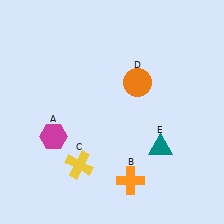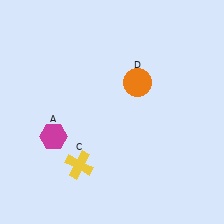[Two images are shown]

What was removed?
The teal triangle (E), the orange cross (B) were removed in Image 2.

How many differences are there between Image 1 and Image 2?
There are 2 differences between the two images.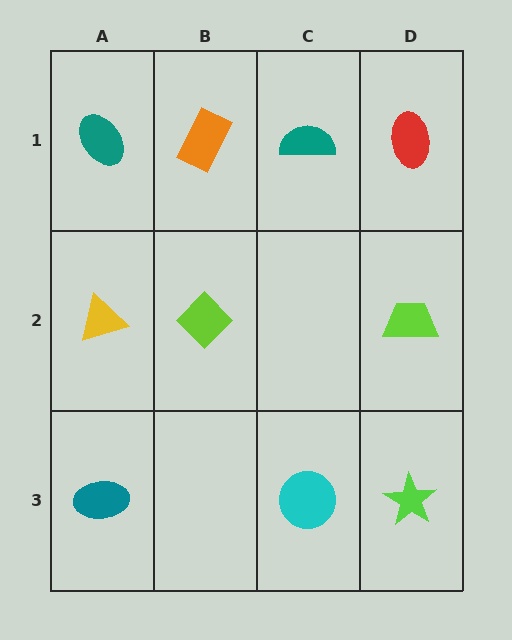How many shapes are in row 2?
3 shapes.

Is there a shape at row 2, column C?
No, that cell is empty.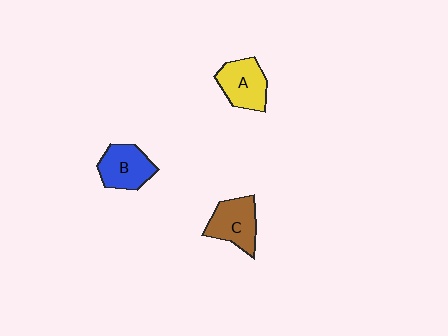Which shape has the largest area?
Shape C (brown).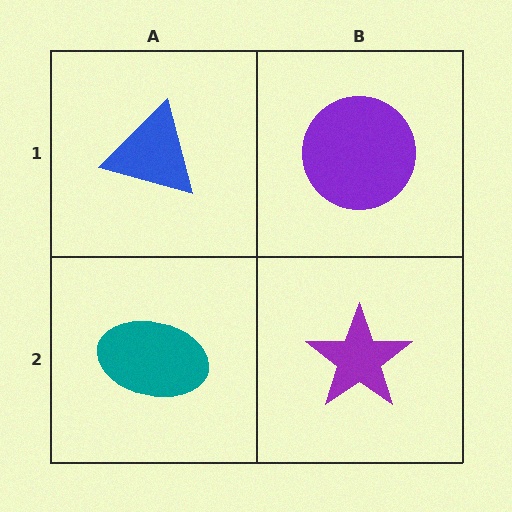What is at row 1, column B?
A purple circle.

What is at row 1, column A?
A blue triangle.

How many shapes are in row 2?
2 shapes.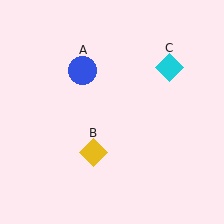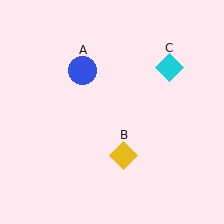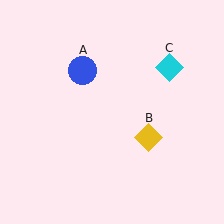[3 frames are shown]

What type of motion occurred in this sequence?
The yellow diamond (object B) rotated counterclockwise around the center of the scene.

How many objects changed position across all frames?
1 object changed position: yellow diamond (object B).